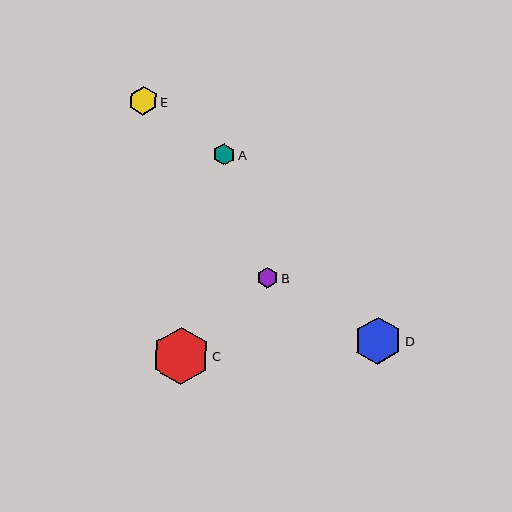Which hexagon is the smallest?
Hexagon B is the smallest with a size of approximately 21 pixels.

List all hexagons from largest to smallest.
From largest to smallest: C, D, E, A, B.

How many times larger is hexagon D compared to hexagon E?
Hexagon D is approximately 1.6 times the size of hexagon E.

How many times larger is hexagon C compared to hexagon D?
Hexagon C is approximately 1.2 times the size of hexagon D.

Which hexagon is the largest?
Hexagon C is the largest with a size of approximately 58 pixels.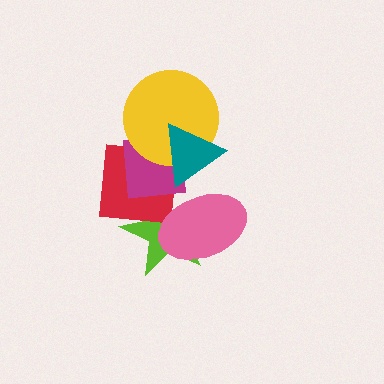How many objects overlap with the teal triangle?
4 objects overlap with the teal triangle.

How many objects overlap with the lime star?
3 objects overlap with the lime star.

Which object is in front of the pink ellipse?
The teal triangle is in front of the pink ellipse.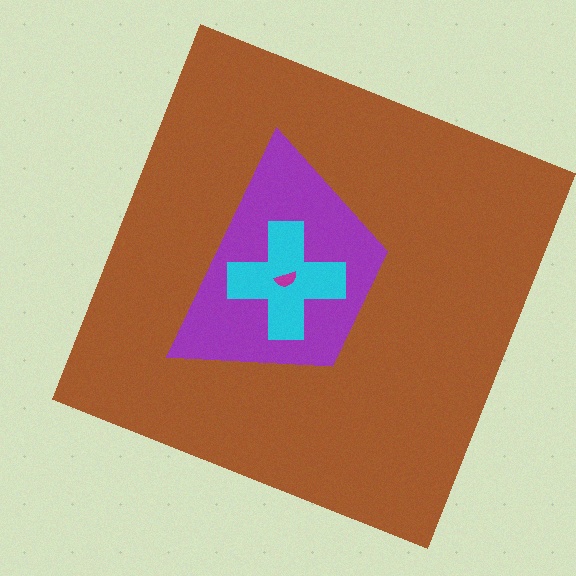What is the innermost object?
The magenta semicircle.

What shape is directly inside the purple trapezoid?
The cyan cross.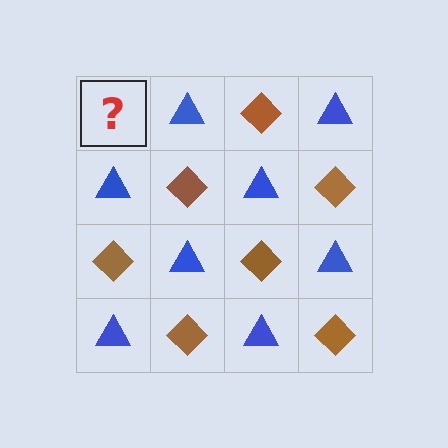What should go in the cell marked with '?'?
The missing cell should contain a brown diamond.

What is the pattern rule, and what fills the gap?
The rule is that it alternates brown diamond and blue triangle in a checkerboard pattern. The gap should be filled with a brown diamond.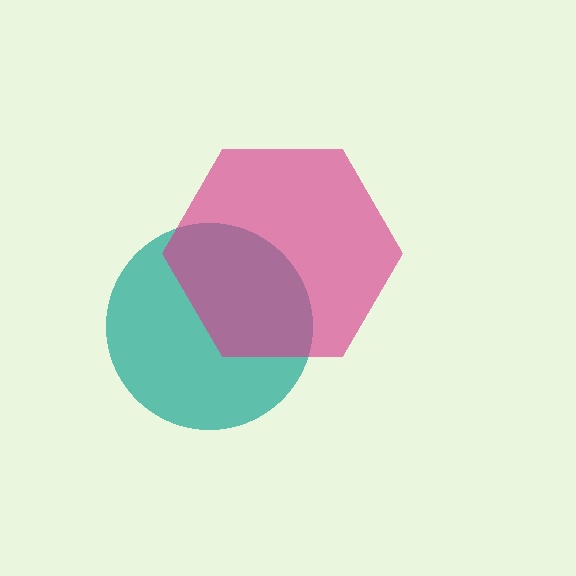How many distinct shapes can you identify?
There are 2 distinct shapes: a teal circle, a magenta hexagon.